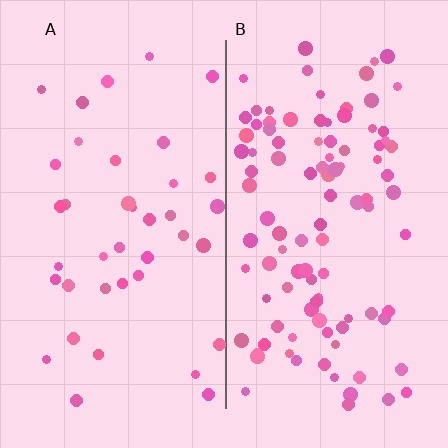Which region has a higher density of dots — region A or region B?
B (the right).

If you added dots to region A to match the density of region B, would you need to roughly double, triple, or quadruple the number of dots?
Approximately triple.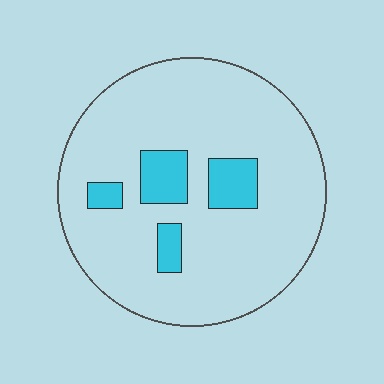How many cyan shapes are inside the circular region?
4.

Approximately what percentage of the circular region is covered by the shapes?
Approximately 15%.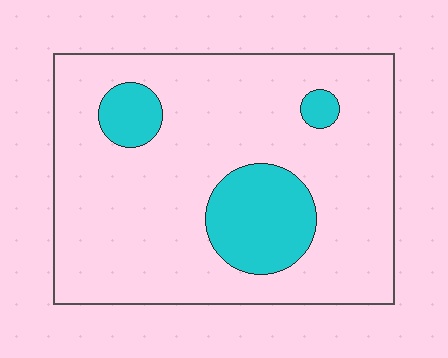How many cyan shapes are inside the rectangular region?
3.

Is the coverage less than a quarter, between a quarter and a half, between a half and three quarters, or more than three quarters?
Less than a quarter.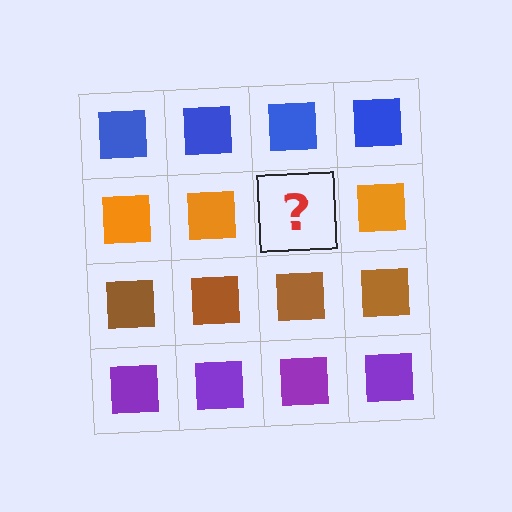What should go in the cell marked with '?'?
The missing cell should contain an orange square.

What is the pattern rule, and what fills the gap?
The rule is that each row has a consistent color. The gap should be filled with an orange square.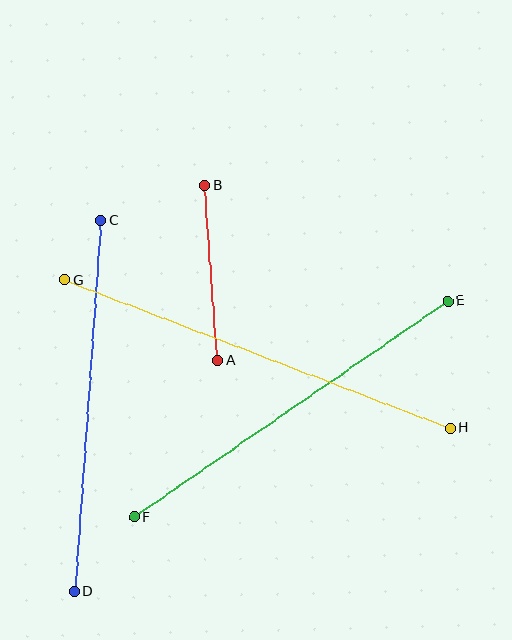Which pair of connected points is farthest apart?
Points G and H are farthest apart.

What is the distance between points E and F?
The distance is approximately 380 pixels.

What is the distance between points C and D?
The distance is approximately 371 pixels.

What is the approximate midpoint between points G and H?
The midpoint is at approximately (257, 354) pixels.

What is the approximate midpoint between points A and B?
The midpoint is at approximately (211, 273) pixels.